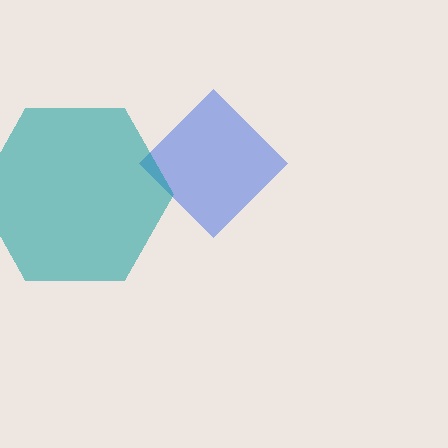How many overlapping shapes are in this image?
There are 2 overlapping shapes in the image.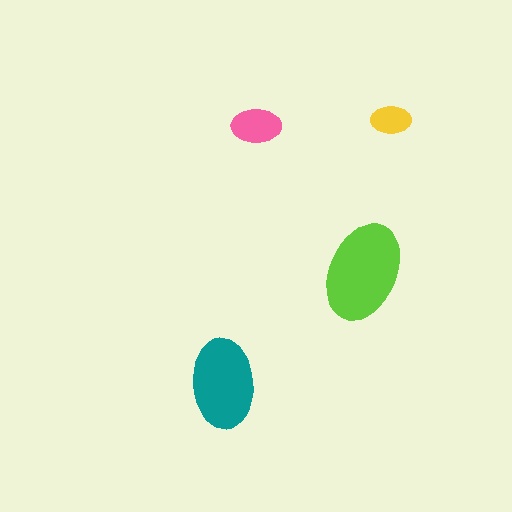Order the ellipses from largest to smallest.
the lime one, the teal one, the pink one, the yellow one.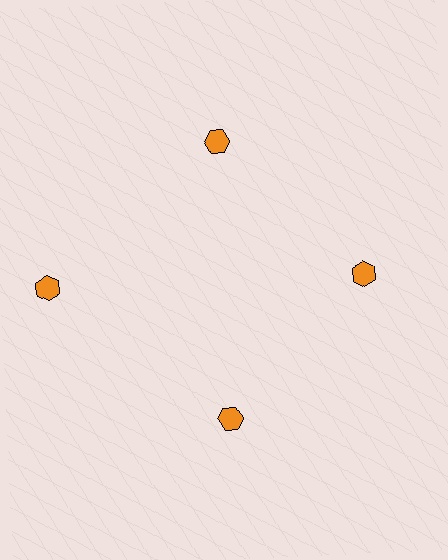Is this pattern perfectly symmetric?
No. The 4 orange hexagons are arranged in a ring, but one element near the 9 o'clock position is pushed outward from the center, breaking the 4-fold rotational symmetry.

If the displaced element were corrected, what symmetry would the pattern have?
It would have 4-fold rotational symmetry — the pattern would map onto itself every 90 degrees.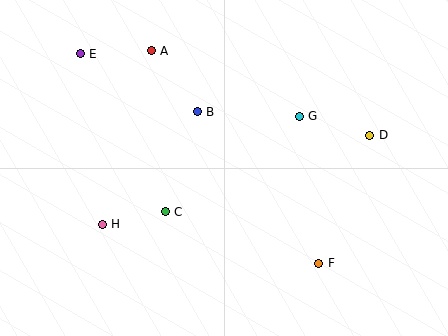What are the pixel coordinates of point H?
Point H is at (102, 224).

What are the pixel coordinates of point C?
Point C is at (165, 212).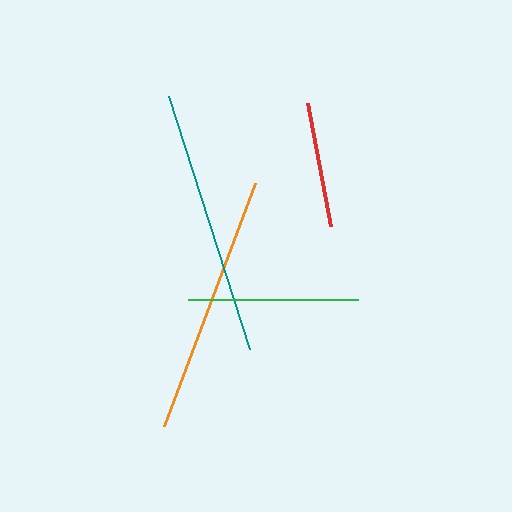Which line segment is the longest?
The teal line is the longest at approximately 265 pixels.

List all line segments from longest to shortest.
From longest to shortest: teal, orange, green, red.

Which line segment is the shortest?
The red line is the shortest at approximately 125 pixels.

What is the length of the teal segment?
The teal segment is approximately 265 pixels long.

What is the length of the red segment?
The red segment is approximately 125 pixels long.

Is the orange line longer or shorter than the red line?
The orange line is longer than the red line.